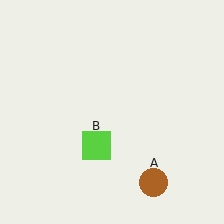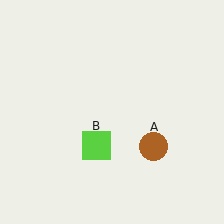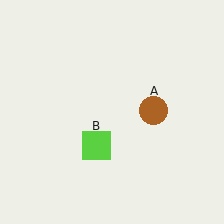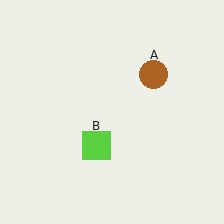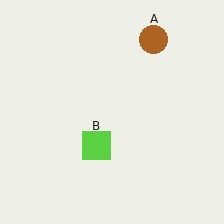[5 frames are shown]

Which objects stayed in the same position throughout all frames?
Lime square (object B) remained stationary.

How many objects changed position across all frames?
1 object changed position: brown circle (object A).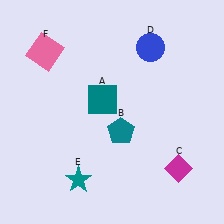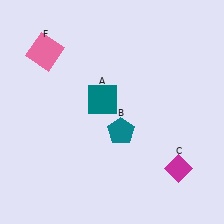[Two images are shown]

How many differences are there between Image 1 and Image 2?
There are 2 differences between the two images.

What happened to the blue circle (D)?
The blue circle (D) was removed in Image 2. It was in the top-right area of Image 1.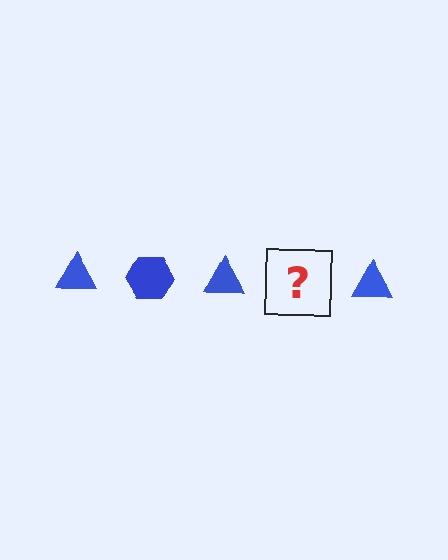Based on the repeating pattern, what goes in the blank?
The blank should be a blue hexagon.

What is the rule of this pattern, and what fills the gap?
The rule is that the pattern cycles through triangle, hexagon shapes in blue. The gap should be filled with a blue hexagon.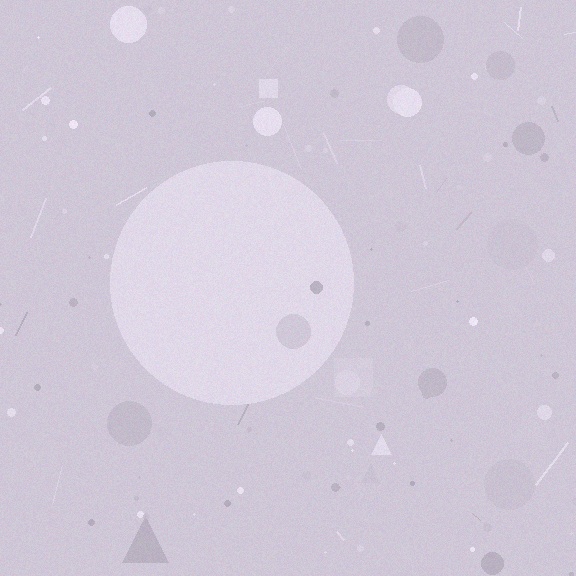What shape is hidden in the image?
A circle is hidden in the image.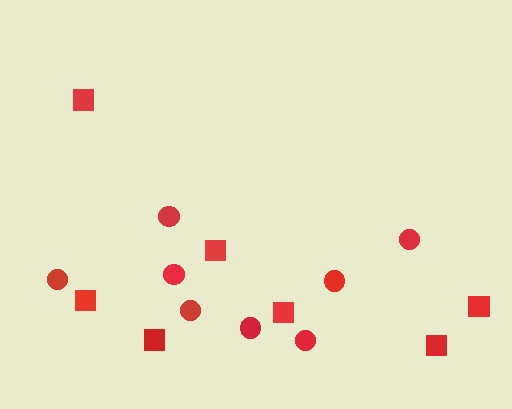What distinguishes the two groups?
There are 2 groups: one group of circles (8) and one group of squares (7).